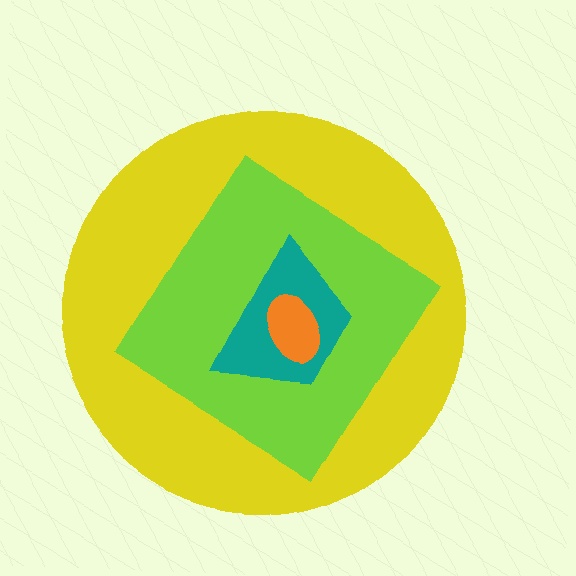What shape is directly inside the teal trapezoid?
The orange ellipse.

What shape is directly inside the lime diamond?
The teal trapezoid.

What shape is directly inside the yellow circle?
The lime diamond.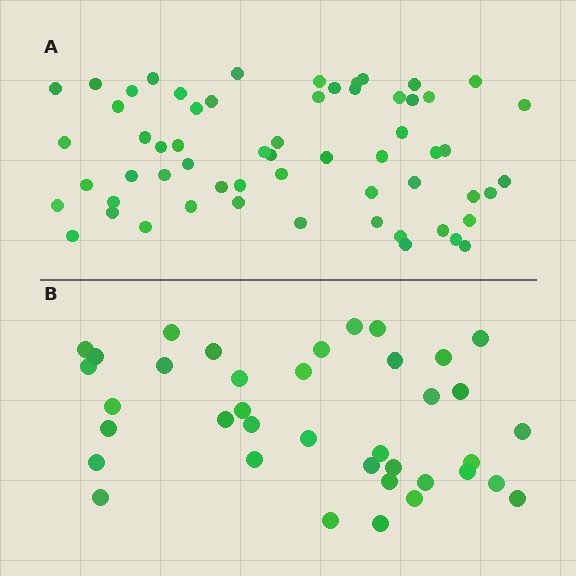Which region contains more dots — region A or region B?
Region A (the top region) has more dots.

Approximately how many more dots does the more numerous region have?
Region A has approximately 20 more dots than region B.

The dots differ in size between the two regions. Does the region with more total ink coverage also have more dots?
No. Region B has more total ink coverage because its dots are larger, but region A actually contains more individual dots. Total area can be misleading — the number of items is what matters here.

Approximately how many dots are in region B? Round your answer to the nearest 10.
About 40 dots. (The exact count is 38, which rounds to 40.)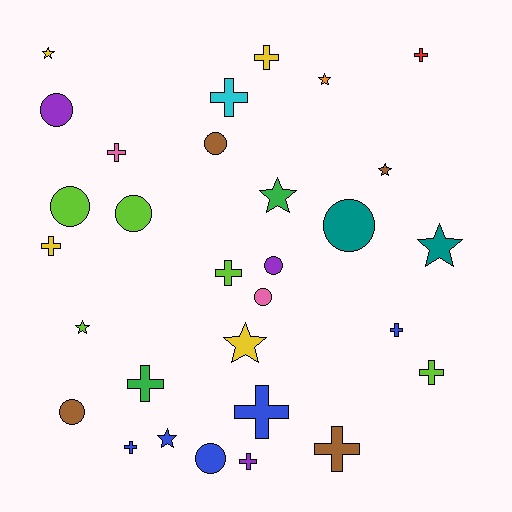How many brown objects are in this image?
There are 4 brown objects.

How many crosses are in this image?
There are 13 crosses.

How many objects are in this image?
There are 30 objects.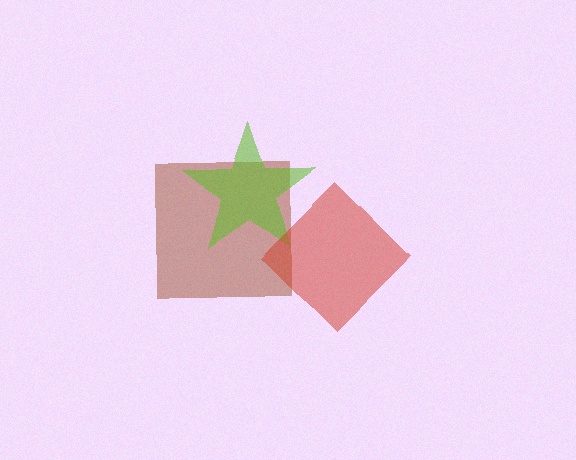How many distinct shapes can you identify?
There are 3 distinct shapes: a brown square, a lime star, a red diamond.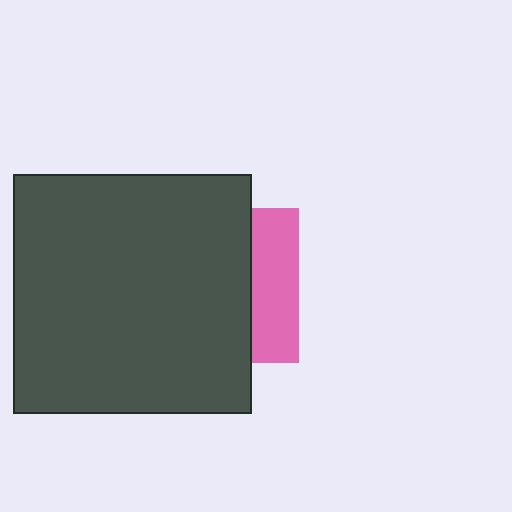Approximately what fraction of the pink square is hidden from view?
Roughly 69% of the pink square is hidden behind the dark gray square.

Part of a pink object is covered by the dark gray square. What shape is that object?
It is a square.